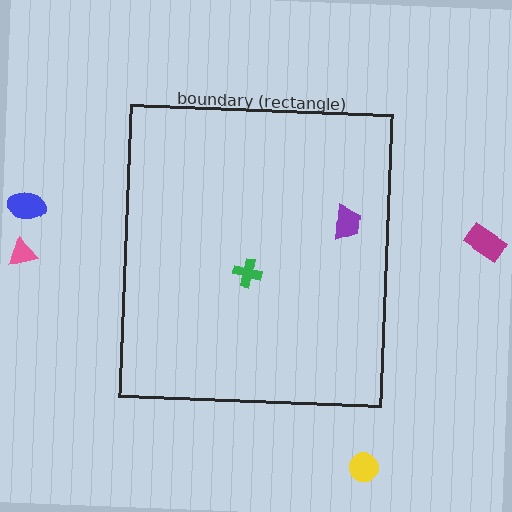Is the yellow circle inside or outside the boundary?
Outside.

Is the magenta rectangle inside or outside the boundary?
Outside.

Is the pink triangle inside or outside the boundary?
Outside.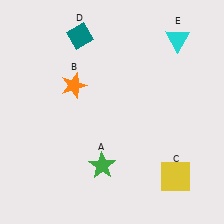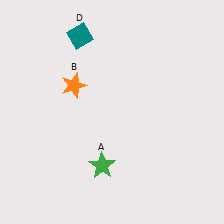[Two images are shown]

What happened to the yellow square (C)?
The yellow square (C) was removed in Image 2. It was in the bottom-right area of Image 1.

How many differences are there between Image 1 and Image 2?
There are 2 differences between the two images.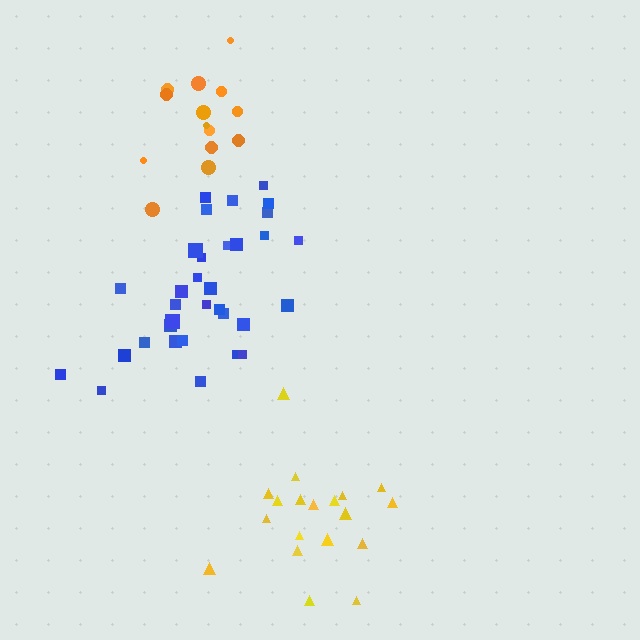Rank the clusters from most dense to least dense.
blue, orange, yellow.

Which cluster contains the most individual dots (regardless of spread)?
Blue (33).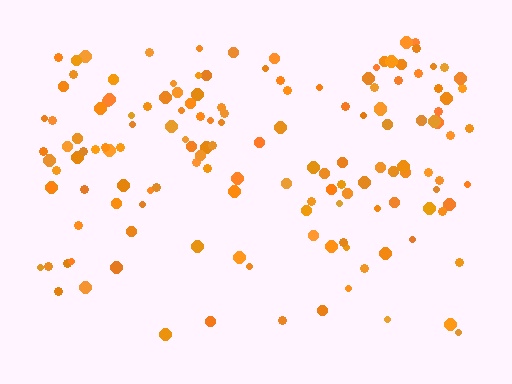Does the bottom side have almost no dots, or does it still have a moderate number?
Still a moderate number, just noticeably fewer than the top.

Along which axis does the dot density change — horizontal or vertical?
Vertical.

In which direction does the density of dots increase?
From bottom to top, with the top side densest.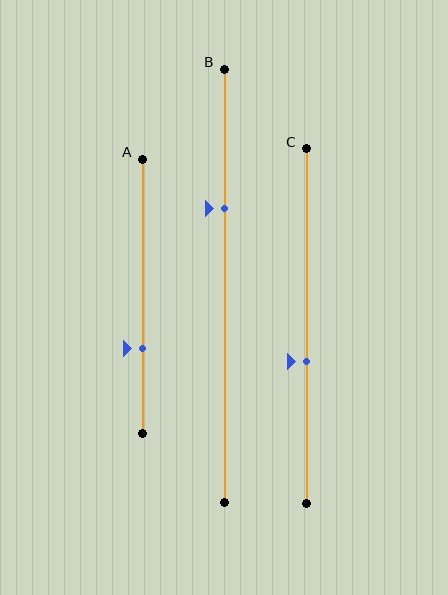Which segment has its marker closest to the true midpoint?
Segment C has its marker closest to the true midpoint.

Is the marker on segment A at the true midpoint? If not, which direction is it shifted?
No, the marker on segment A is shifted downward by about 19% of the segment length.